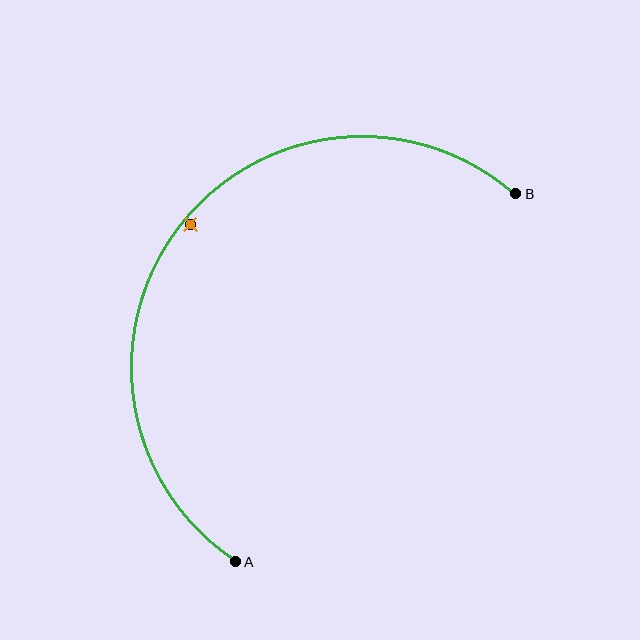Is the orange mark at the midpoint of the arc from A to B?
No — the orange mark does not lie on the arc at all. It sits slightly inside the curve.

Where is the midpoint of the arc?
The arc midpoint is the point on the curve farthest from the straight line joining A and B. It sits above and to the left of that line.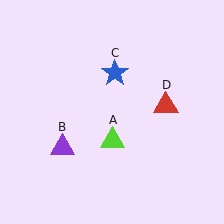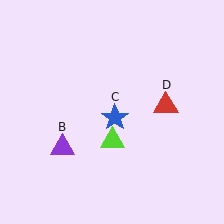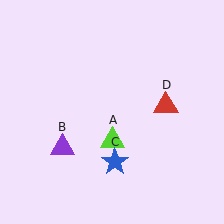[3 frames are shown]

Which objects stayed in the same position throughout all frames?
Lime triangle (object A) and purple triangle (object B) and red triangle (object D) remained stationary.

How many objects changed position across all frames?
1 object changed position: blue star (object C).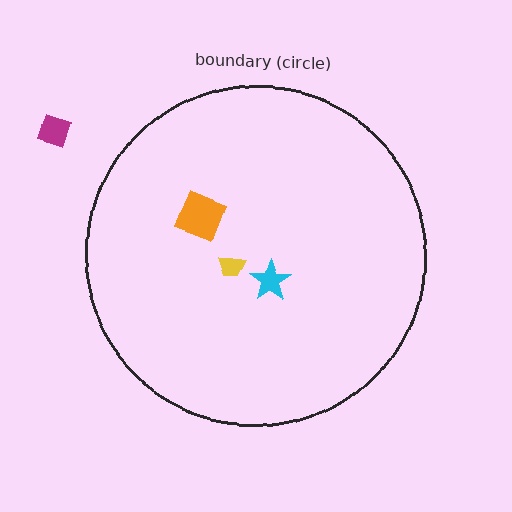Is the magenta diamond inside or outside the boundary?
Outside.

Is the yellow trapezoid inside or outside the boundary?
Inside.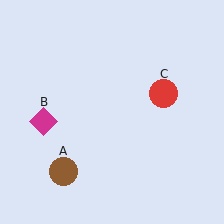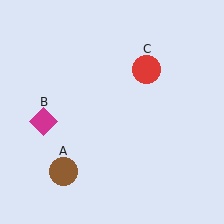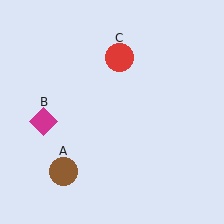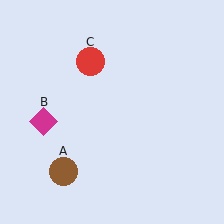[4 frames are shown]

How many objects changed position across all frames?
1 object changed position: red circle (object C).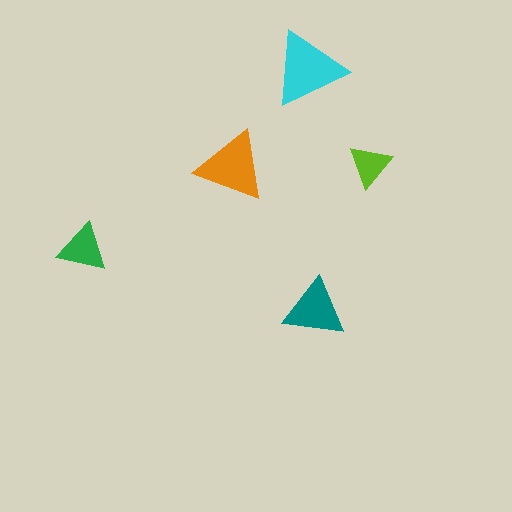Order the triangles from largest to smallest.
the cyan one, the orange one, the teal one, the green one, the lime one.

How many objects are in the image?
There are 5 objects in the image.